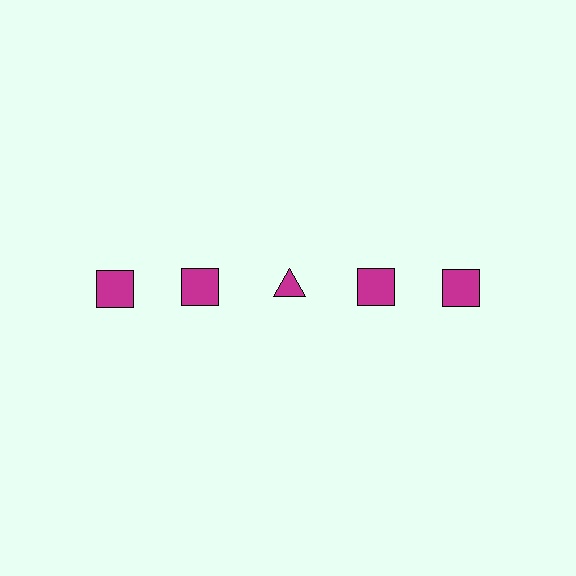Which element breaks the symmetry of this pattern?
The magenta triangle in the top row, center column breaks the symmetry. All other shapes are magenta squares.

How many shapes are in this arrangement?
There are 5 shapes arranged in a grid pattern.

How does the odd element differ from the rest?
It has a different shape: triangle instead of square.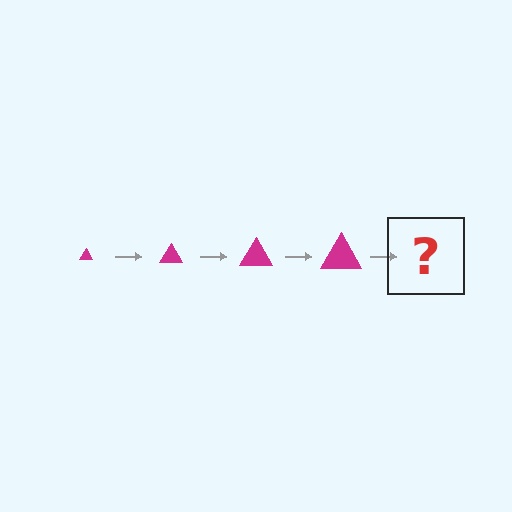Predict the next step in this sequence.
The next step is a magenta triangle, larger than the previous one.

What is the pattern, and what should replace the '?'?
The pattern is that the triangle gets progressively larger each step. The '?' should be a magenta triangle, larger than the previous one.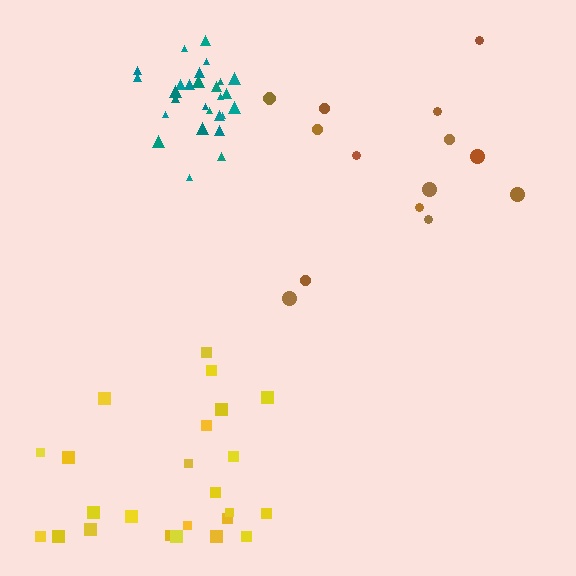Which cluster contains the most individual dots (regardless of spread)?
Teal (27).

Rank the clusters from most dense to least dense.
teal, yellow, brown.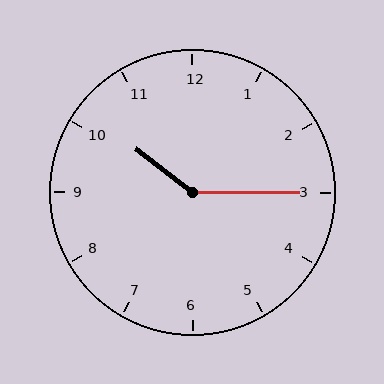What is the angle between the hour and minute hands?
Approximately 142 degrees.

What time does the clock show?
10:15.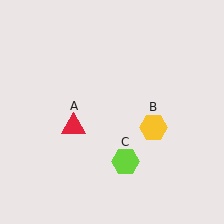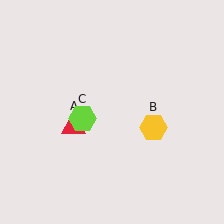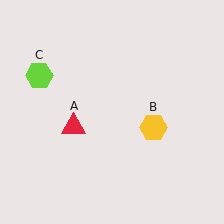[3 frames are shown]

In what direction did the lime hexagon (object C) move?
The lime hexagon (object C) moved up and to the left.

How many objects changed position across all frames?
1 object changed position: lime hexagon (object C).